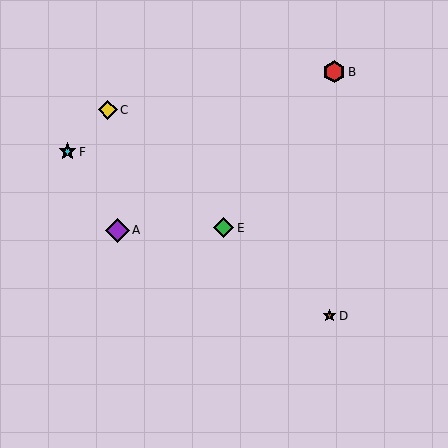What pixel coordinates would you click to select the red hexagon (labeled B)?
Click at (334, 72) to select the red hexagon B.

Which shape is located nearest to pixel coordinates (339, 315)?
The brown star (labeled D) at (330, 316) is nearest to that location.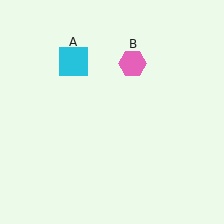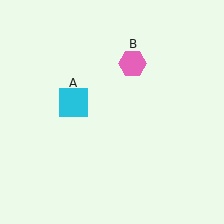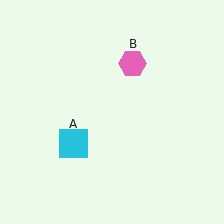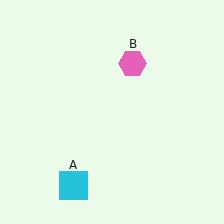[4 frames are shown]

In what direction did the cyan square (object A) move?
The cyan square (object A) moved down.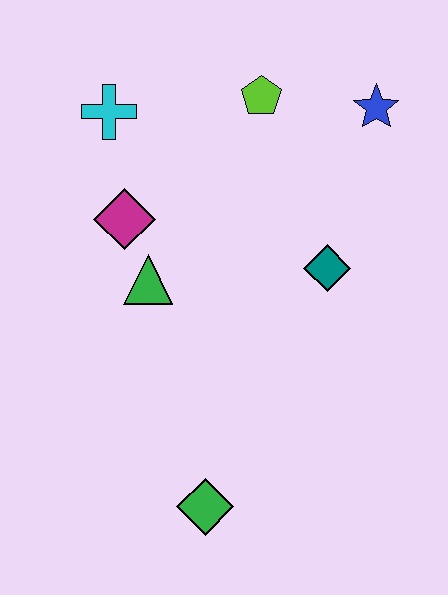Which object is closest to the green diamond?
The green triangle is closest to the green diamond.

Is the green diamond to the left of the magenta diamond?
No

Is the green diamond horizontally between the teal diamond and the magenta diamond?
Yes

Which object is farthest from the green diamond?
The blue star is farthest from the green diamond.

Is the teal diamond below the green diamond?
No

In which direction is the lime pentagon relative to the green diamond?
The lime pentagon is above the green diamond.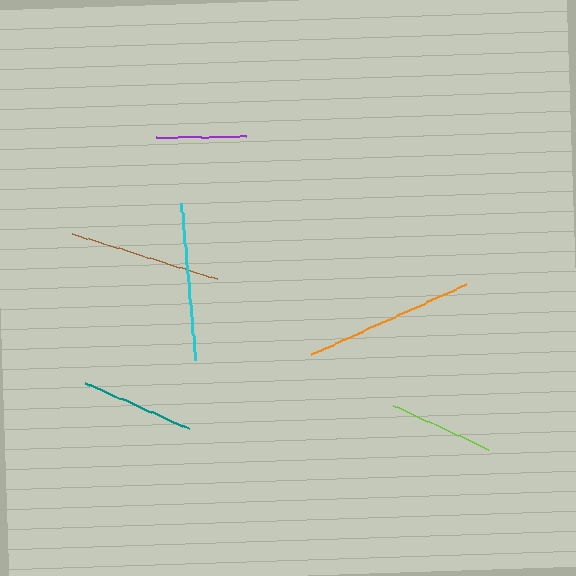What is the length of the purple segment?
The purple segment is approximately 90 pixels long.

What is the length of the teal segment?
The teal segment is approximately 113 pixels long.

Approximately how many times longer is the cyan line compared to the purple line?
The cyan line is approximately 1.8 times the length of the purple line.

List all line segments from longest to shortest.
From longest to shortest: orange, cyan, brown, teal, lime, purple.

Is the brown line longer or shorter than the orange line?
The orange line is longer than the brown line.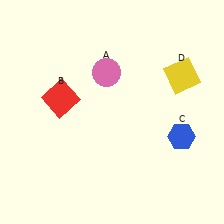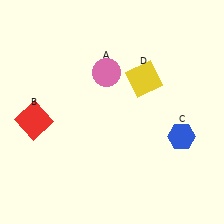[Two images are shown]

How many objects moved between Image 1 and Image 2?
2 objects moved between the two images.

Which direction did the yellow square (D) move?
The yellow square (D) moved left.